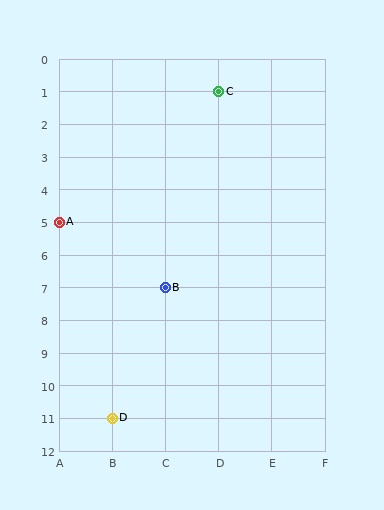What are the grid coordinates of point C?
Point C is at grid coordinates (D, 1).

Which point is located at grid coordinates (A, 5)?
Point A is at (A, 5).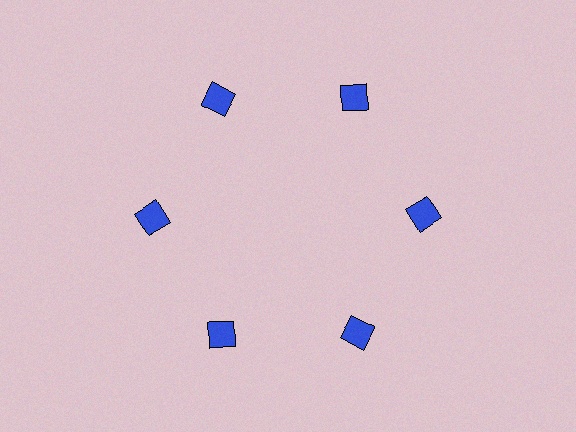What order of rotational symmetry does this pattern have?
This pattern has 6-fold rotational symmetry.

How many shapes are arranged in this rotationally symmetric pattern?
There are 6 shapes, arranged in 6 groups of 1.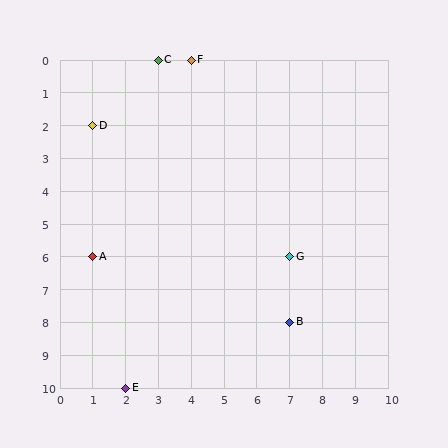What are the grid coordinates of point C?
Point C is at grid coordinates (3, 0).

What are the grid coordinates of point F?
Point F is at grid coordinates (4, 0).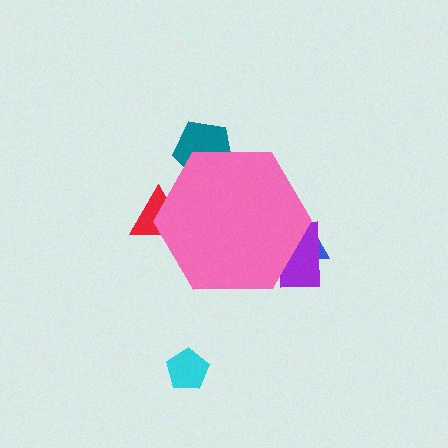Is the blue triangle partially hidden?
Yes, the blue triangle is partially hidden behind the pink hexagon.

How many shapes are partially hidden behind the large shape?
4 shapes are partially hidden.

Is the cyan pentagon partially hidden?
No, the cyan pentagon is fully visible.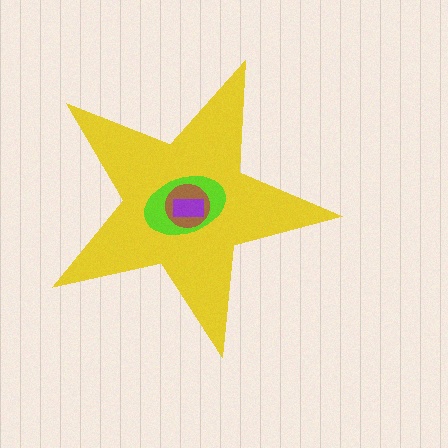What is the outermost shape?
The yellow star.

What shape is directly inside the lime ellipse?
The brown circle.